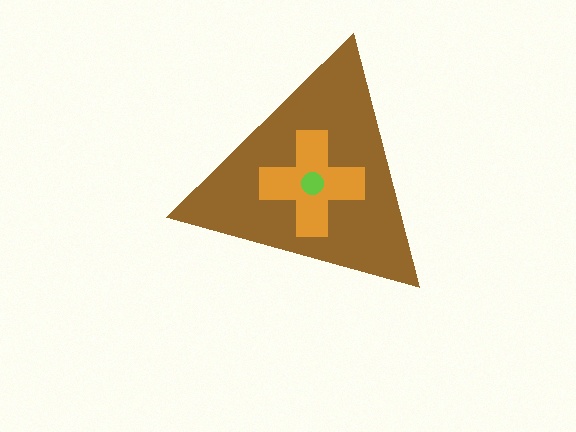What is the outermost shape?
The brown triangle.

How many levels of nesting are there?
3.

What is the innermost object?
The lime circle.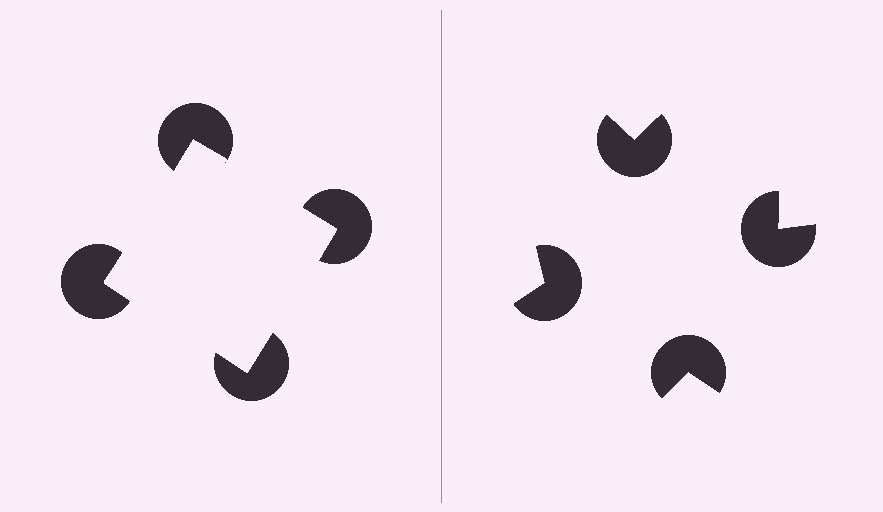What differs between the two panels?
The pac-man discs are positioned identically on both sides; only the wedge orientations differ. On the left they align to a square; on the right they are misaligned.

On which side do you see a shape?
An illusory square appears on the left side. On the right side the wedge cuts are rotated, so no coherent shape forms.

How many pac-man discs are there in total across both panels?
8 — 4 on each side.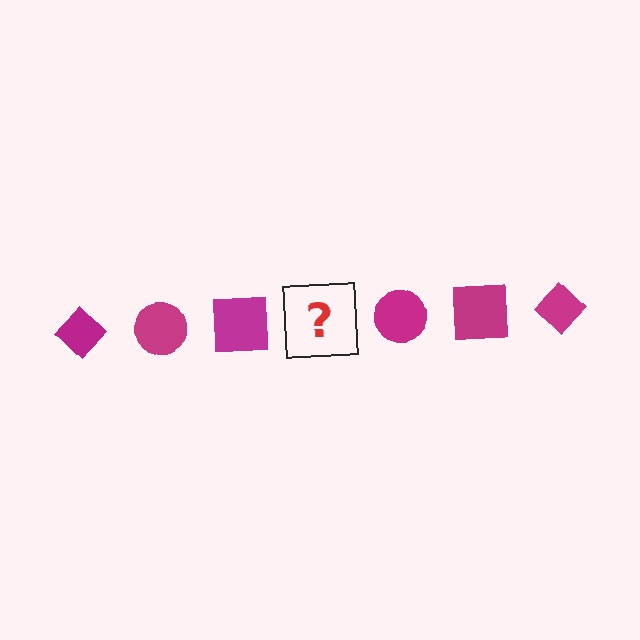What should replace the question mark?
The question mark should be replaced with a magenta diamond.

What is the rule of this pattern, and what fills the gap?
The rule is that the pattern cycles through diamond, circle, square shapes in magenta. The gap should be filled with a magenta diamond.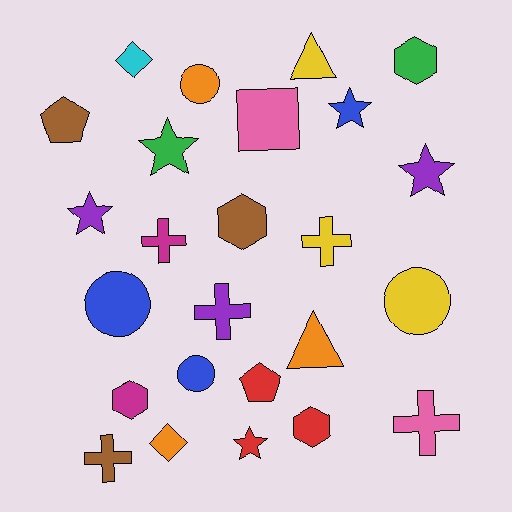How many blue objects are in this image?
There are 3 blue objects.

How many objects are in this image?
There are 25 objects.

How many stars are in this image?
There are 5 stars.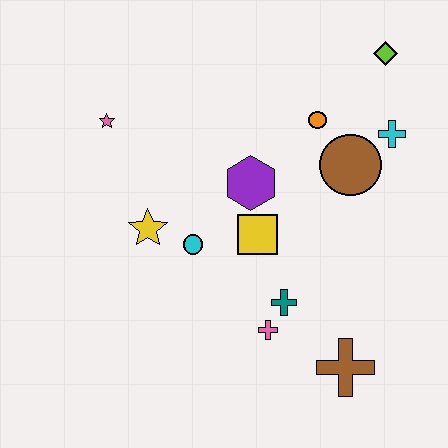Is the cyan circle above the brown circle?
No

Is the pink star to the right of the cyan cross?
No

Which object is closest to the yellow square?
The purple hexagon is closest to the yellow square.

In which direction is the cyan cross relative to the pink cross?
The cyan cross is above the pink cross.